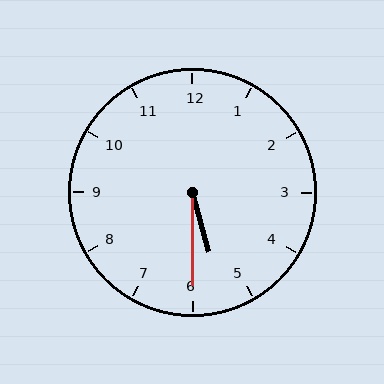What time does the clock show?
5:30.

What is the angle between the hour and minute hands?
Approximately 15 degrees.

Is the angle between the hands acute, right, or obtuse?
It is acute.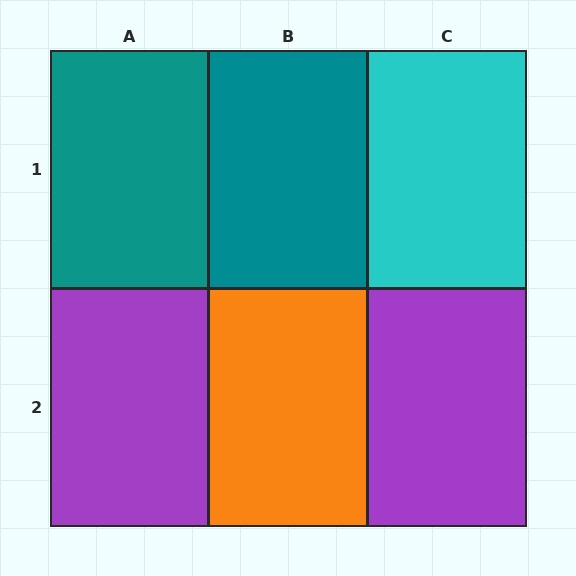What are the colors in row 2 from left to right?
Purple, orange, purple.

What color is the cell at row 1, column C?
Cyan.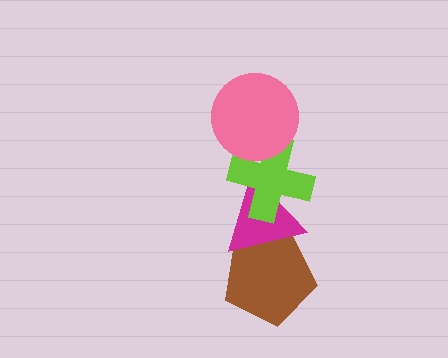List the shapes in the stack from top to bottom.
From top to bottom: the pink circle, the lime cross, the magenta triangle, the brown pentagon.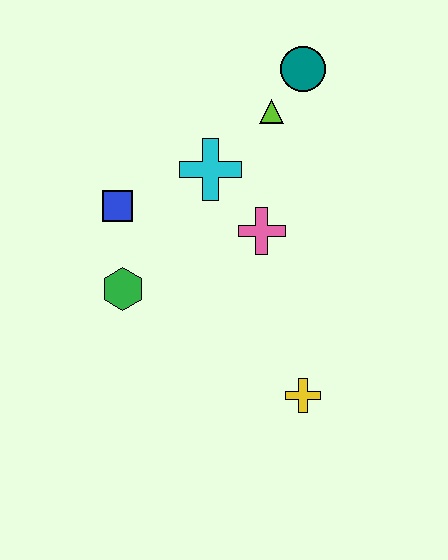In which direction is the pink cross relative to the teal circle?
The pink cross is below the teal circle.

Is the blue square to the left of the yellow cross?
Yes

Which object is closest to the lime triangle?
The teal circle is closest to the lime triangle.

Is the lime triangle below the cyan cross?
No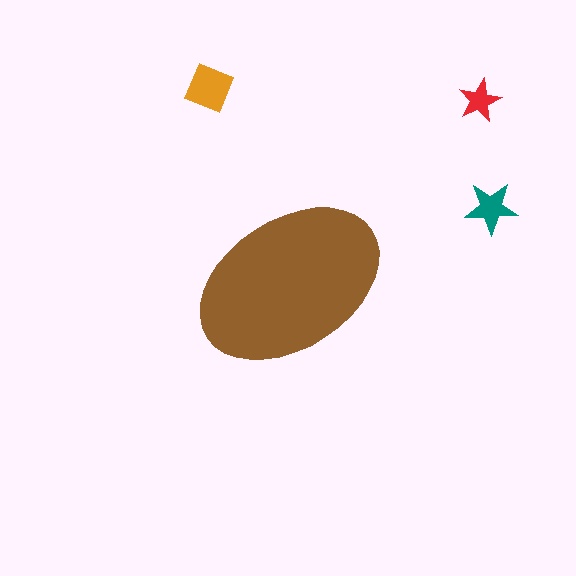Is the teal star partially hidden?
No, the teal star is fully visible.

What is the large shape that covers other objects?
A brown ellipse.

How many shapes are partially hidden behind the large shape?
0 shapes are partially hidden.